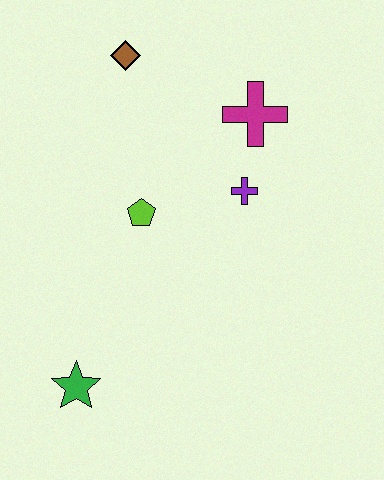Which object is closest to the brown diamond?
The magenta cross is closest to the brown diamond.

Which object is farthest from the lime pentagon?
The green star is farthest from the lime pentagon.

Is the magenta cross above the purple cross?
Yes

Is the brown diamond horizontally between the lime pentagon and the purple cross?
No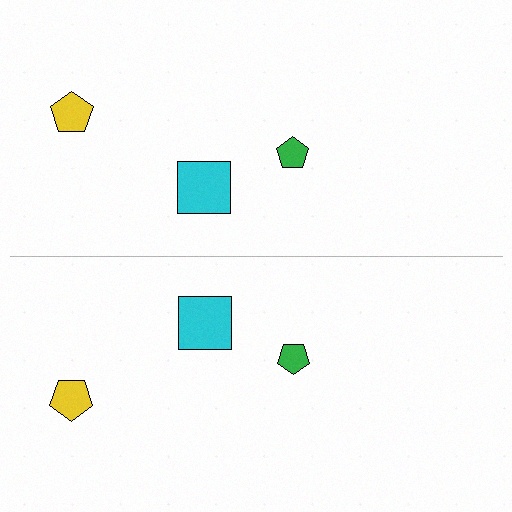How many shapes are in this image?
There are 6 shapes in this image.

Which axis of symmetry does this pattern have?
The pattern has a horizontal axis of symmetry running through the center of the image.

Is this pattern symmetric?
Yes, this pattern has bilateral (reflection) symmetry.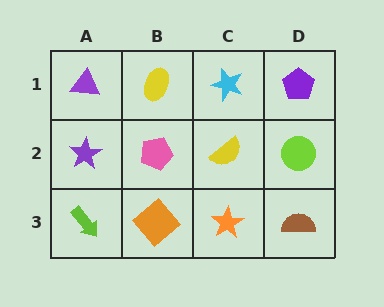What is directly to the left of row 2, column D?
A yellow semicircle.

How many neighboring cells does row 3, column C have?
3.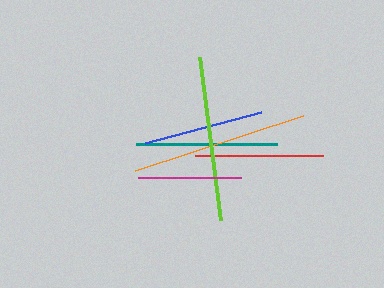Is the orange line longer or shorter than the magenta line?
The orange line is longer than the magenta line.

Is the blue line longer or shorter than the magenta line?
The blue line is longer than the magenta line.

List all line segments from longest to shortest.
From longest to shortest: orange, lime, teal, red, blue, magenta.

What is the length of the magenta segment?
The magenta segment is approximately 103 pixels long.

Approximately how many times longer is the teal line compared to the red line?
The teal line is approximately 1.1 times the length of the red line.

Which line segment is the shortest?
The magenta line is the shortest at approximately 103 pixels.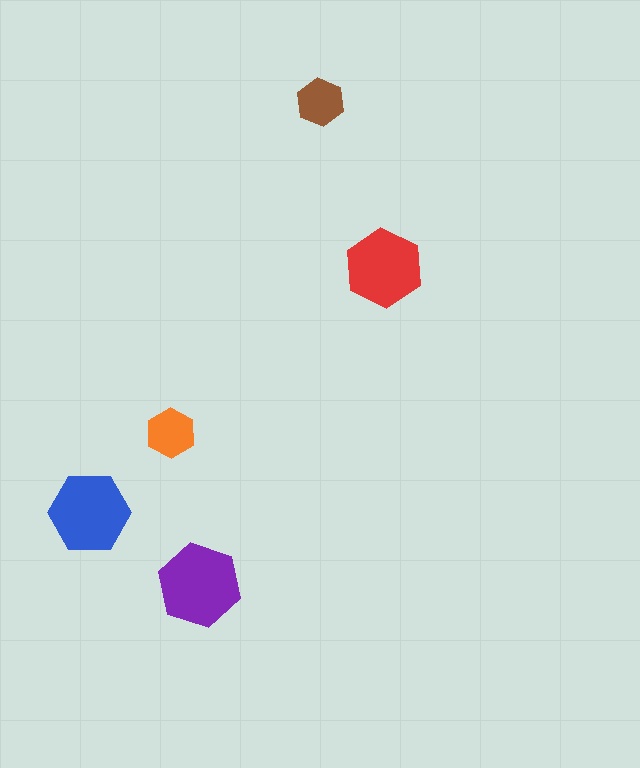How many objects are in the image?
There are 5 objects in the image.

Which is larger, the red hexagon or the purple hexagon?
The purple one.